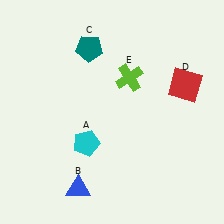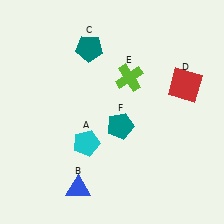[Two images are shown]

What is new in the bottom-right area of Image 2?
A teal pentagon (F) was added in the bottom-right area of Image 2.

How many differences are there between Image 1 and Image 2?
There is 1 difference between the two images.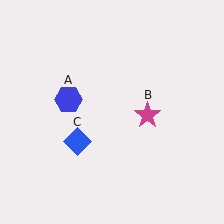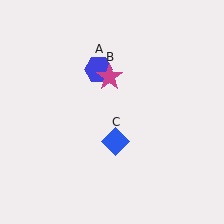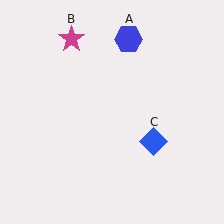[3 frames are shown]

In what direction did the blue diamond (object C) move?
The blue diamond (object C) moved right.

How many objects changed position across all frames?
3 objects changed position: blue hexagon (object A), magenta star (object B), blue diamond (object C).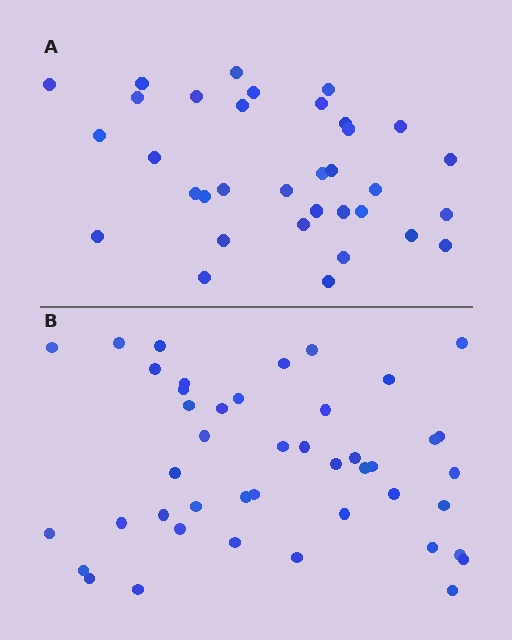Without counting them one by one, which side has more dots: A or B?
Region B (the bottom region) has more dots.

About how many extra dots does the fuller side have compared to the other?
Region B has roughly 10 or so more dots than region A.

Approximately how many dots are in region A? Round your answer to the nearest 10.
About 30 dots. (The exact count is 34, which rounds to 30.)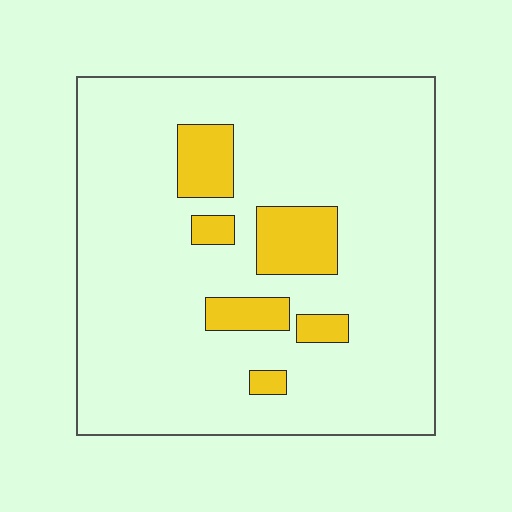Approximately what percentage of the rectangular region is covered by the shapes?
Approximately 15%.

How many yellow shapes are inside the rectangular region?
6.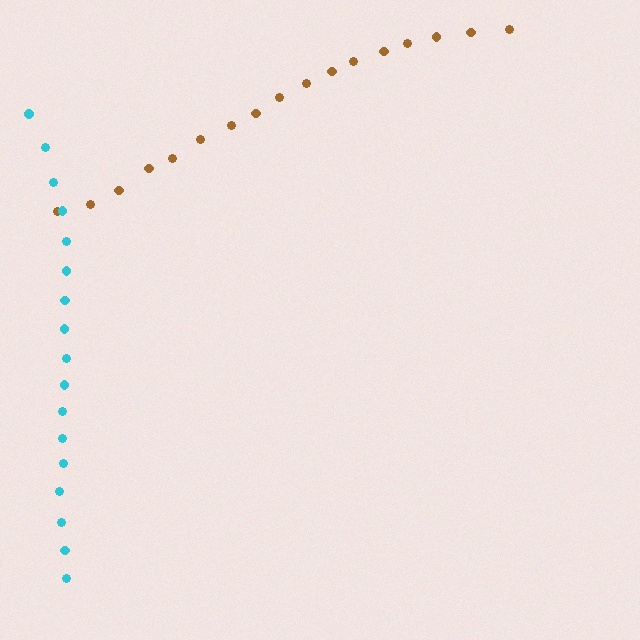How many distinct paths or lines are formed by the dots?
There are 2 distinct paths.